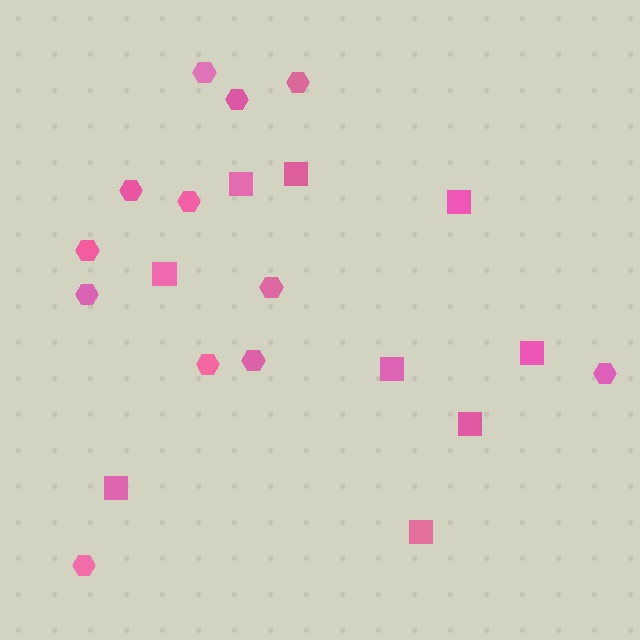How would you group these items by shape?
There are 2 groups: one group of squares (9) and one group of hexagons (12).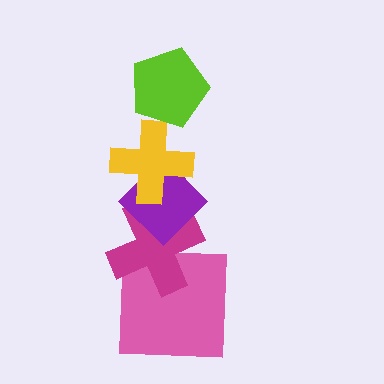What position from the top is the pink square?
The pink square is 5th from the top.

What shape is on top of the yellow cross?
The lime pentagon is on top of the yellow cross.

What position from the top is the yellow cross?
The yellow cross is 2nd from the top.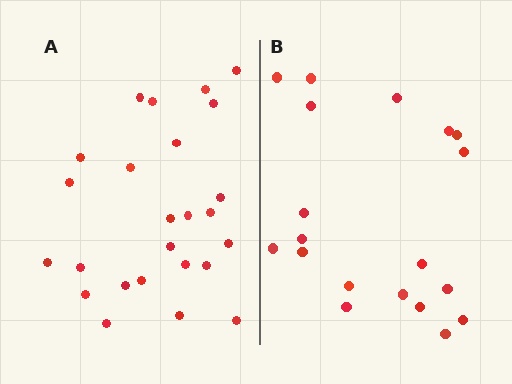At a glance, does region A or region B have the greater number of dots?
Region A (the left region) has more dots.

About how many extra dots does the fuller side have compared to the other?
Region A has about 6 more dots than region B.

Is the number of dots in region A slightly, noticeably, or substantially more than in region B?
Region A has noticeably more, but not dramatically so. The ratio is roughly 1.3 to 1.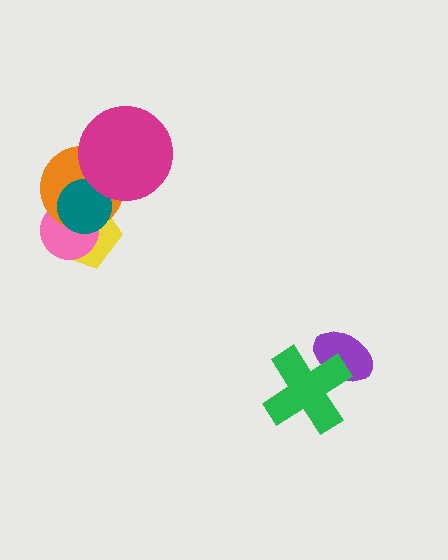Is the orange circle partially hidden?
Yes, it is partially covered by another shape.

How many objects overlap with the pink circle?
3 objects overlap with the pink circle.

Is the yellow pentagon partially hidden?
Yes, it is partially covered by another shape.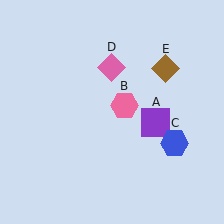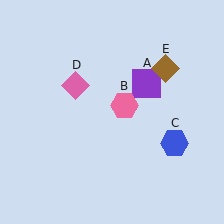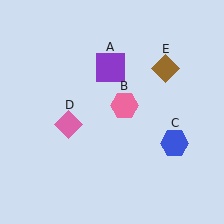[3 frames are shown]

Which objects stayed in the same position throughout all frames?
Pink hexagon (object B) and blue hexagon (object C) and brown diamond (object E) remained stationary.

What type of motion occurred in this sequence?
The purple square (object A), pink diamond (object D) rotated counterclockwise around the center of the scene.